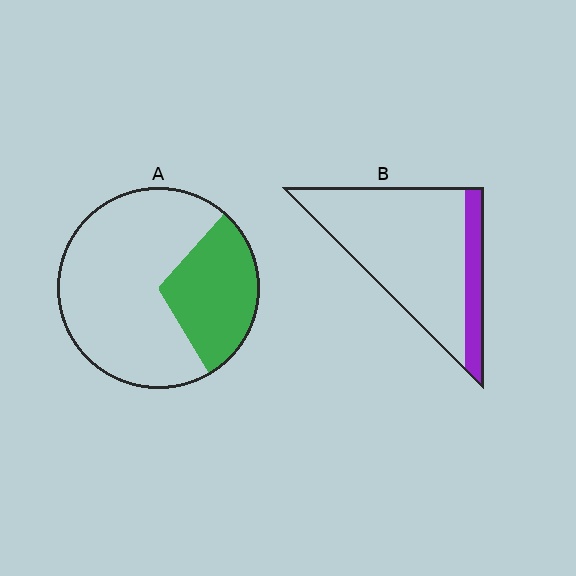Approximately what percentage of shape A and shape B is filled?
A is approximately 30% and B is approximately 20%.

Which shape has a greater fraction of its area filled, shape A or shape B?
Shape A.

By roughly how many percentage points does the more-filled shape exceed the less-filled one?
By roughly 10 percentage points (A over B).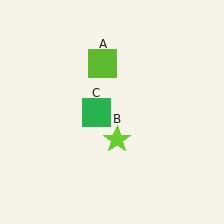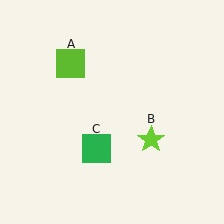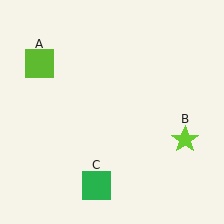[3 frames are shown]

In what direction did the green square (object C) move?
The green square (object C) moved down.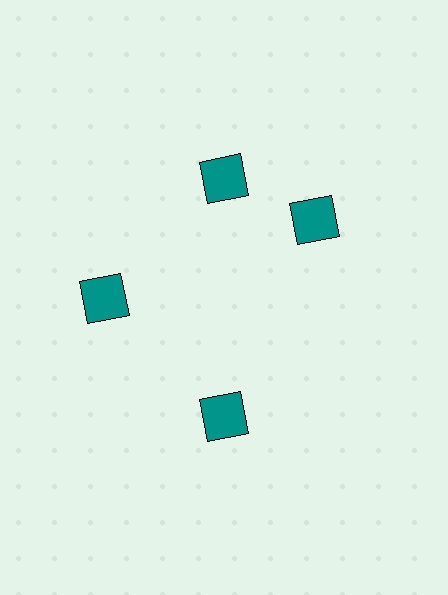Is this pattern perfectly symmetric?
No. The 4 teal squares are arranged in a ring, but one element near the 3 o'clock position is rotated out of alignment along the ring, breaking the 4-fold rotational symmetry.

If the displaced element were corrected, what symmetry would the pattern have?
It would have 4-fold rotational symmetry — the pattern would map onto itself every 90 degrees.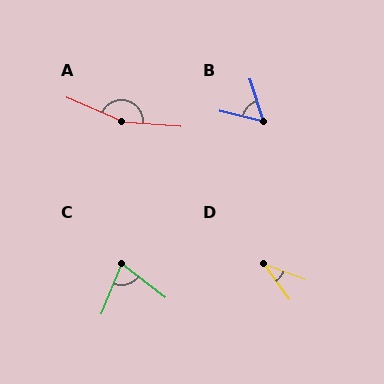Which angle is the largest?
A, at approximately 161 degrees.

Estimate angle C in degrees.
Approximately 74 degrees.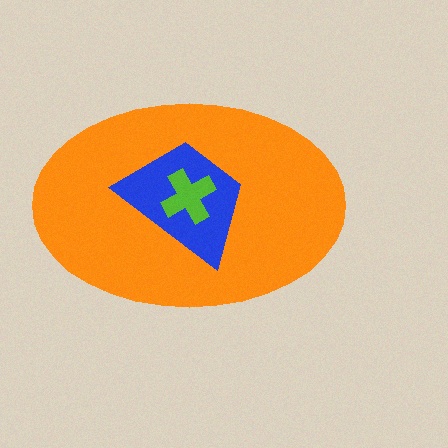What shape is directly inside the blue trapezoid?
The lime cross.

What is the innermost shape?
The lime cross.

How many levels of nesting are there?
3.